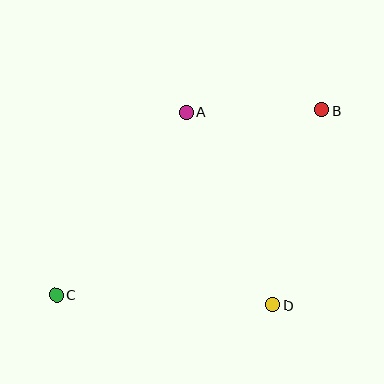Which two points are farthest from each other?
Points B and C are farthest from each other.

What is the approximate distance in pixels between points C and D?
The distance between C and D is approximately 217 pixels.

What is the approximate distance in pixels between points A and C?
The distance between A and C is approximately 224 pixels.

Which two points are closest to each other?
Points A and B are closest to each other.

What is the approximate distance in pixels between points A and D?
The distance between A and D is approximately 211 pixels.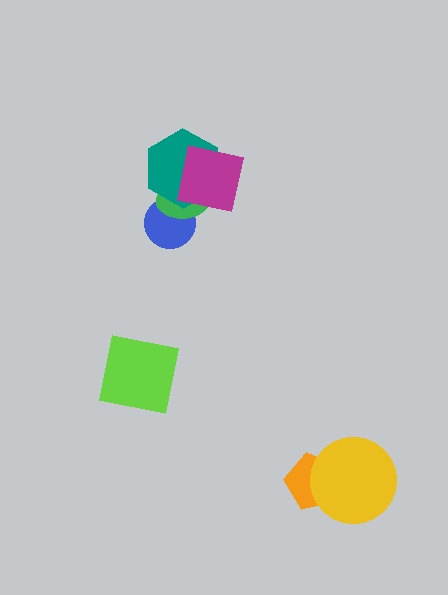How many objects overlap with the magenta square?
2 objects overlap with the magenta square.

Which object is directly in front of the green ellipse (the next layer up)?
The teal hexagon is directly in front of the green ellipse.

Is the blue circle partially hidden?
Yes, it is partially covered by another shape.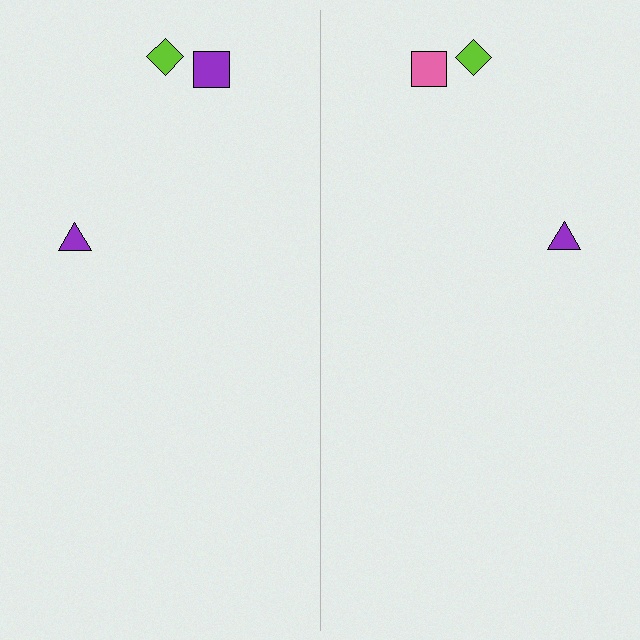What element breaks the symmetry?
The pink square on the right side breaks the symmetry — its mirror counterpart is purple.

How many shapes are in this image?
There are 6 shapes in this image.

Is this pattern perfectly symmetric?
No, the pattern is not perfectly symmetric. The pink square on the right side breaks the symmetry — its mirror counterpart is purple.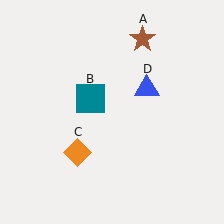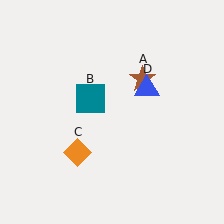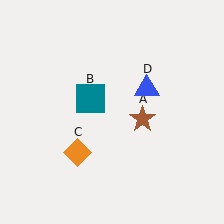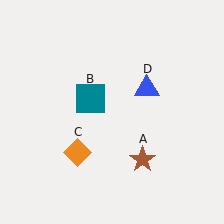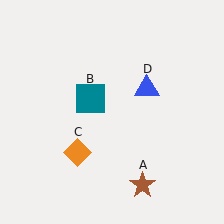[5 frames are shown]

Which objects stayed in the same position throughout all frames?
Teal square (object B) and orange diamond (object C) and blue triangle (object D) remained stationary.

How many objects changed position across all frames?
1 object changed position: brown star (object A).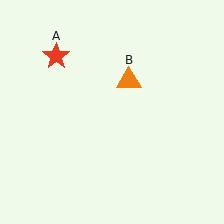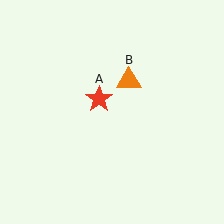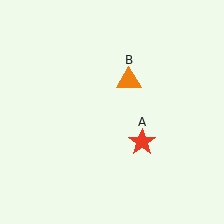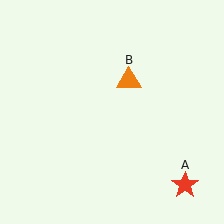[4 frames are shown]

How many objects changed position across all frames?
1 object changed position: red star (object A).